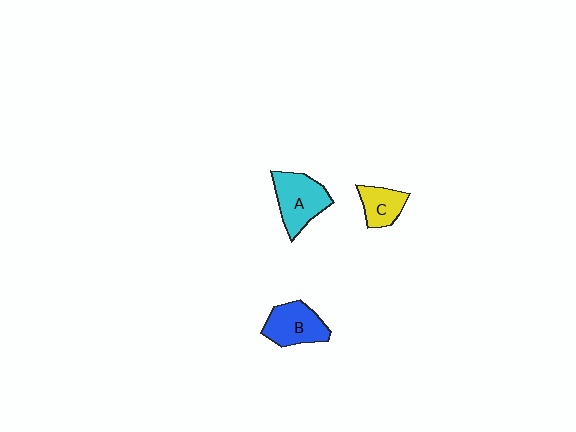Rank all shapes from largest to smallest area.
From largest to smallest: A (cyan), B (blue), C (yellow).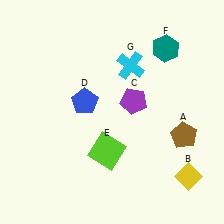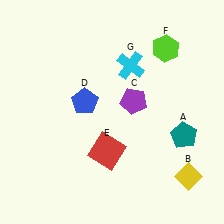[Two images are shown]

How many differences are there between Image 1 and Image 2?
There are 3 differences between the two images.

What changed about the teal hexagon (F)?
In Image 1, F is teal. In Image 2, it changed to lime.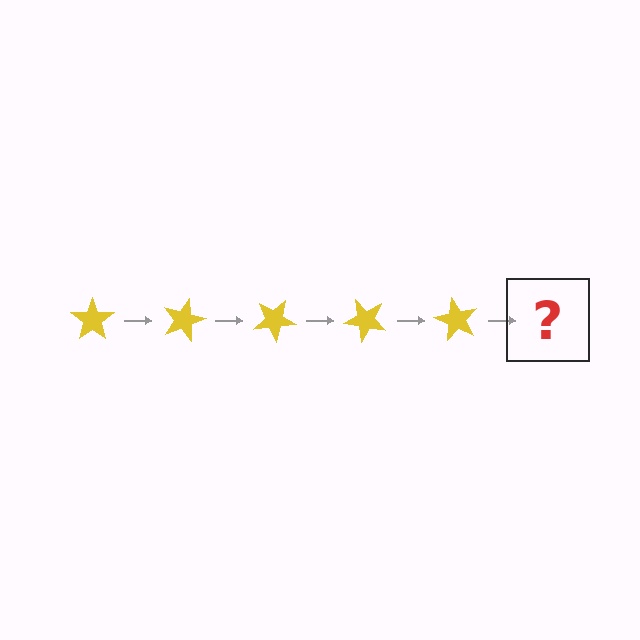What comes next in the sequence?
The next element should be a yellow star rotated 75 degrees.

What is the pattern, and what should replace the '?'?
The pattern is that the star rotates 15 degrees each step. The '?' should be a yellow star rotated 75 degrees.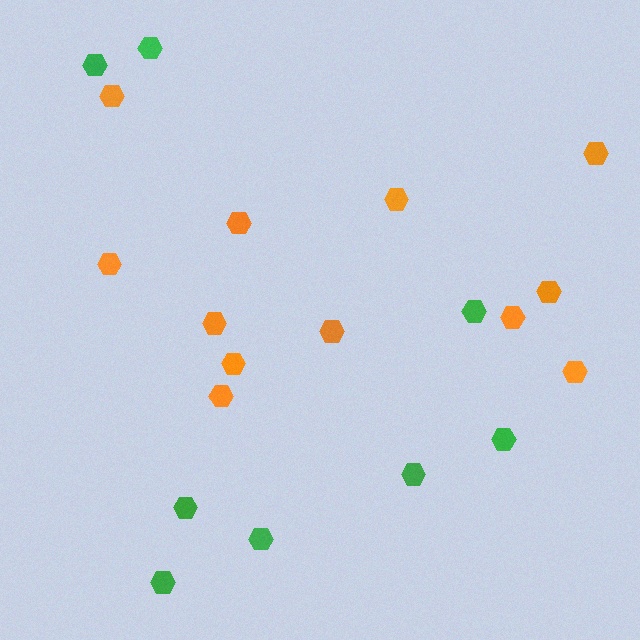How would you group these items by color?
There are 2 groups: one group of orange hexagons (12) and one group of green hexagons (8).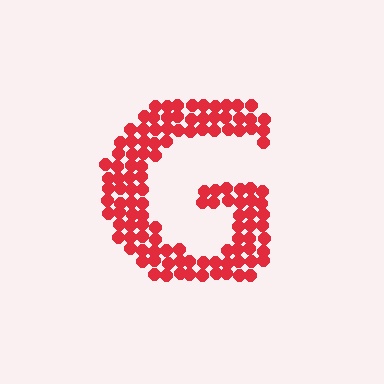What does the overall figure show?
The overall figure shows the letter G.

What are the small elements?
The small elements are circles.